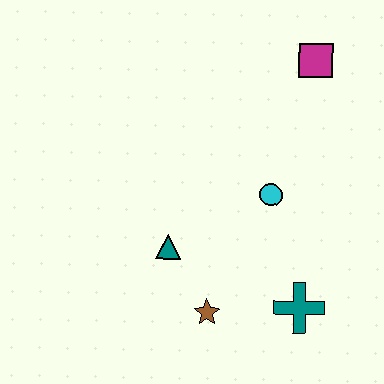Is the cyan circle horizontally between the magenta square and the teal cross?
No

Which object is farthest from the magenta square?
The brown star is farthest from the magenta square.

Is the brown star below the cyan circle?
Yes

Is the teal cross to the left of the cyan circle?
No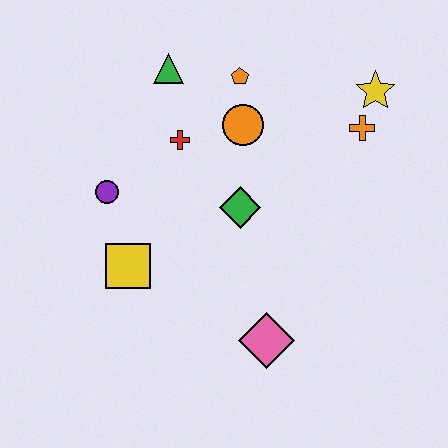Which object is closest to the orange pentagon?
The orange circle is closest to the orange pentagon.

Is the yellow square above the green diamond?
No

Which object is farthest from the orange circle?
The pink diamond is farthest from the orange circle.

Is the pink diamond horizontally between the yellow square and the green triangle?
No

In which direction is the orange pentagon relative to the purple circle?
The orange pentagon is to the right of the purple circle.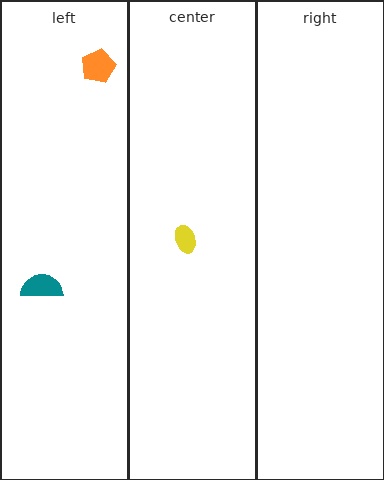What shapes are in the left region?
The orange pentagon, the teal semicircle.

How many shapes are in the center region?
1.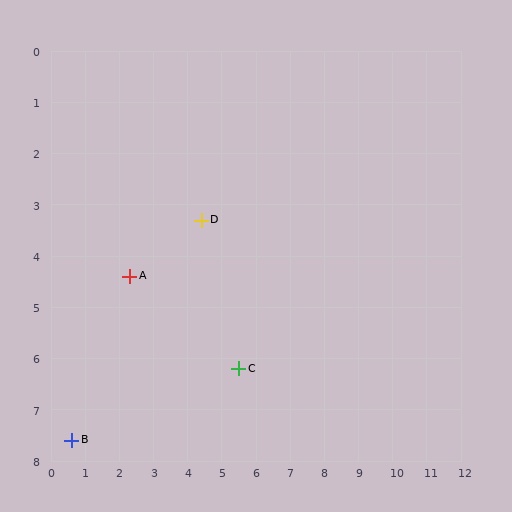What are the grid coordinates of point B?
Point B is at approximately (0.6, 7.6).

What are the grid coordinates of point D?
Point D is at approximately (4.4, 3.3).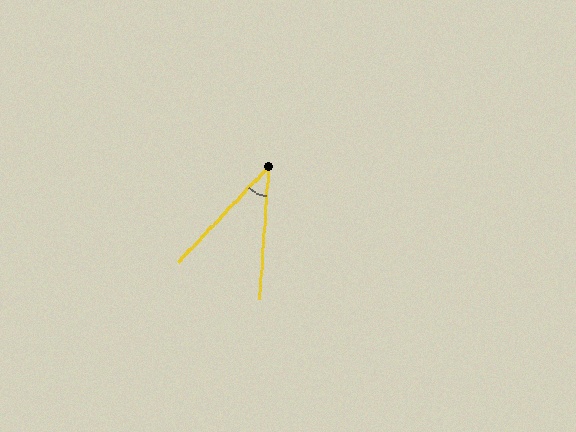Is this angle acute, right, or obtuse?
It is acute.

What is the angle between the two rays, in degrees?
Approximately 39 degrees.